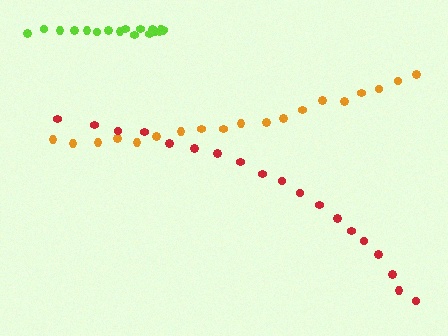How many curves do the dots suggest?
There are 3 distinct paths.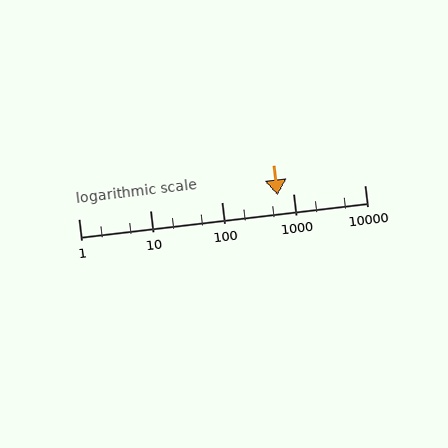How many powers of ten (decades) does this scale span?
The scale spans 4 decades, from 1 to 10000.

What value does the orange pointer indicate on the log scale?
The pointer indicates approximately 600.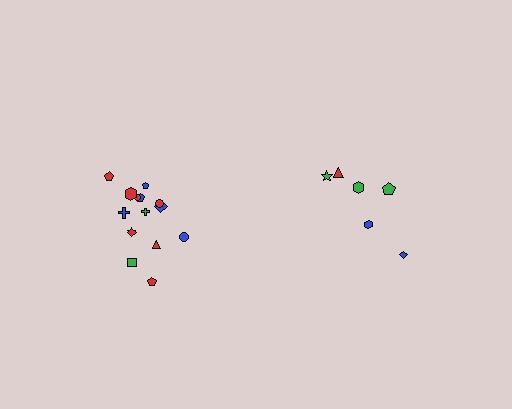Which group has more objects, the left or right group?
The left group.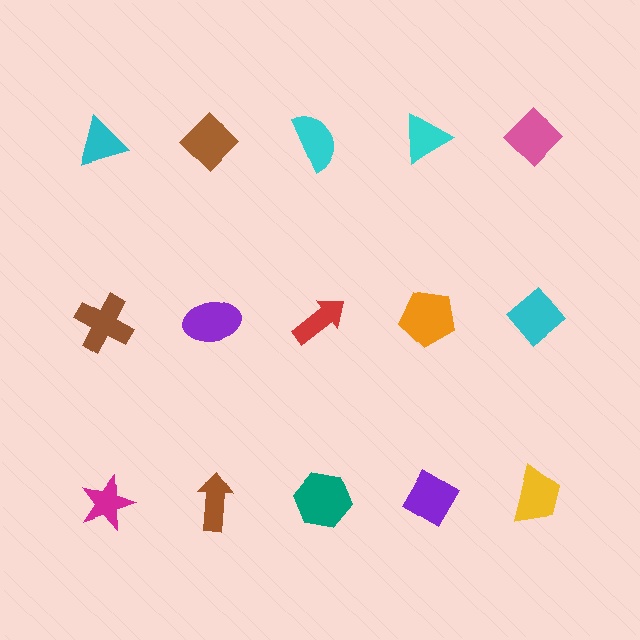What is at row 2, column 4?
An orange pentagon.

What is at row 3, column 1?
A magenta star.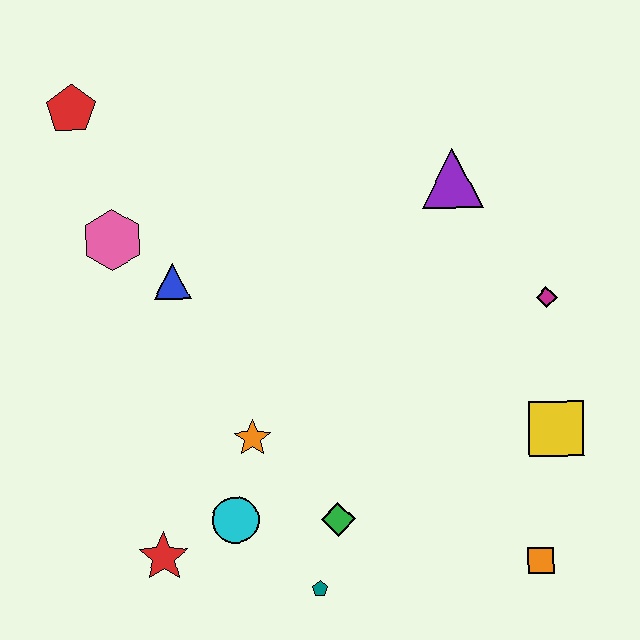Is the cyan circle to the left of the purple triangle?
Yes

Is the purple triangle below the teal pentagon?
No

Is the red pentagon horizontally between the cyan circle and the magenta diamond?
No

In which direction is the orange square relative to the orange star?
The orange square is to the right of the orange star.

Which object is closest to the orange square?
The yellow square is closest to the orange square.